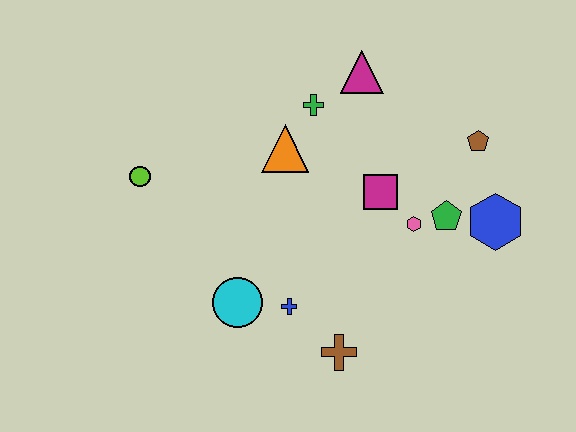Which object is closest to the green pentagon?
The pink hexagon is closest to the green pentagon.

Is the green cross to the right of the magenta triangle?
No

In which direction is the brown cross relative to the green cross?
The brown cross is below the green cross.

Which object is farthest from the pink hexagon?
The lime circle is farthest from the pink hexagon.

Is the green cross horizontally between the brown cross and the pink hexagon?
No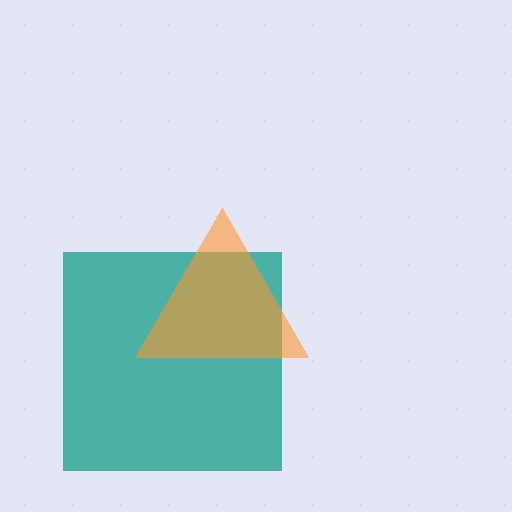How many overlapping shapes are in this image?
There are 2 overlapping shapes in the image.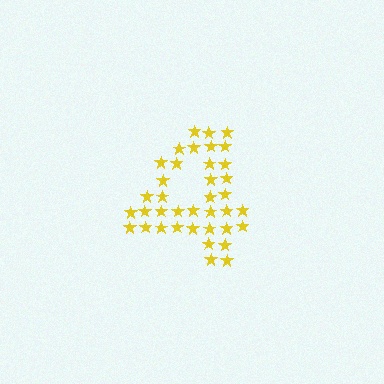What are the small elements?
The small elements are stars.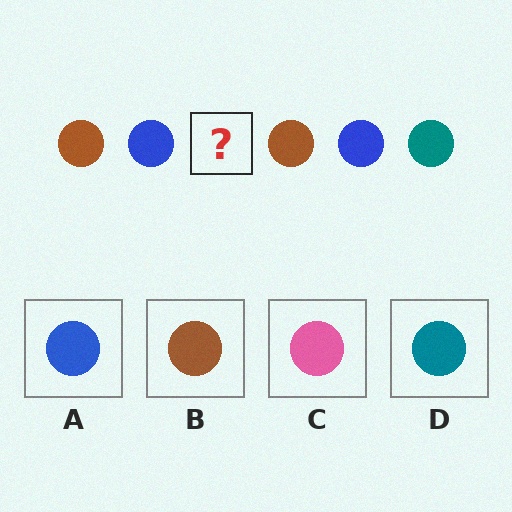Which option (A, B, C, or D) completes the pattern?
D.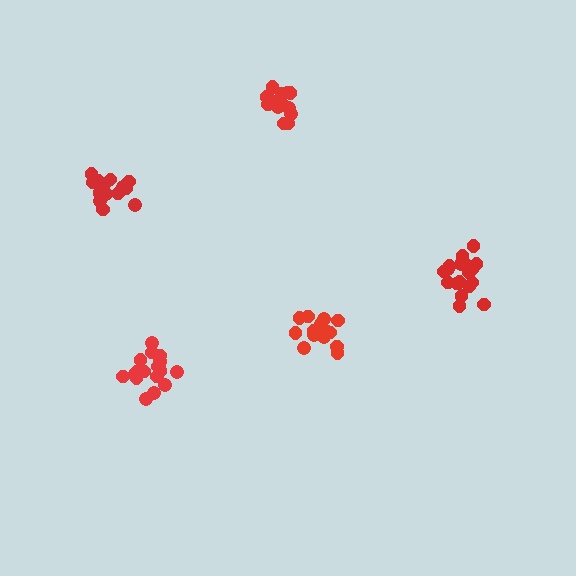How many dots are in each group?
Group 1: 18 dots, Group 2: 14 dots, Group 3: 14 dots, Group 4: 14 dots, Group 5: 18 dots (78 total).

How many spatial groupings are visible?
There are 5 spatial groupings.